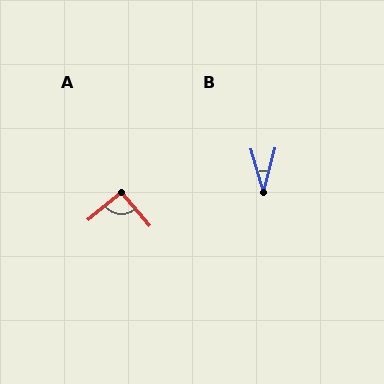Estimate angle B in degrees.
Approximately 31 degrees.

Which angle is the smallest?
B, at approximately 31 degrees.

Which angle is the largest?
A, at approximately 91 degrees.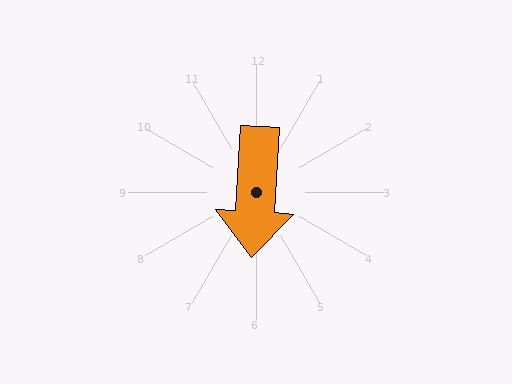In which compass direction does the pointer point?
South.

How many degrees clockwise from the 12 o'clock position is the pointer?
Approximately 184 degrees.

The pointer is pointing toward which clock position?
Roughly 6 o'clock.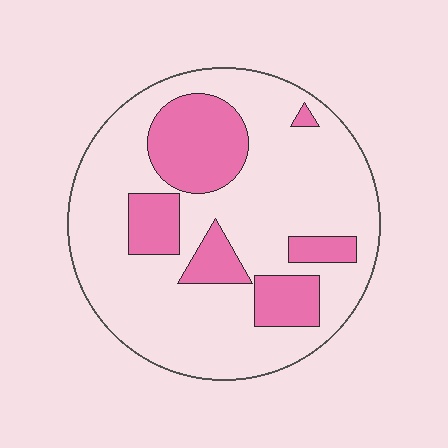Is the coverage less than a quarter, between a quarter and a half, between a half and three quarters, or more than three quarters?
Between a quarter and a half.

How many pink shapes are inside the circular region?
6.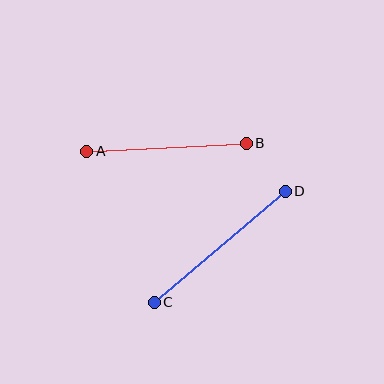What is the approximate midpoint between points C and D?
The midpoint is at approximately (220, 247) pixels.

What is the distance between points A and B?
The distance is approximately 160 pixels.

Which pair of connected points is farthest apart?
Points C and D are farthest apart.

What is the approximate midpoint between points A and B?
The midpoint is at approximately (166, 147) pixels.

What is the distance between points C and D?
The distance is approximately 172 pixels.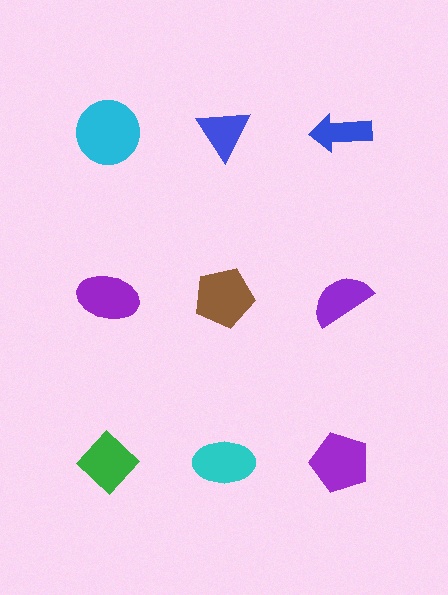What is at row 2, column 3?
A purple semicircle.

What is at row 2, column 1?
A purple ellipse.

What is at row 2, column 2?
A brown pentagon.